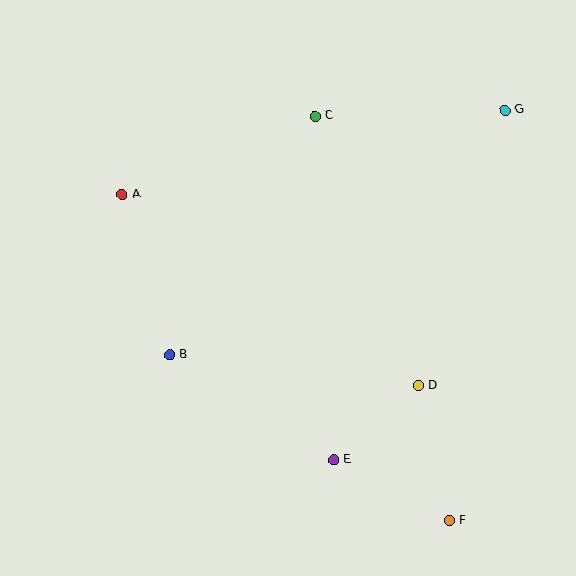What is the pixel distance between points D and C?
The distance between D and C is 288 pixels.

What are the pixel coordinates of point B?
Point B is at (170, 354).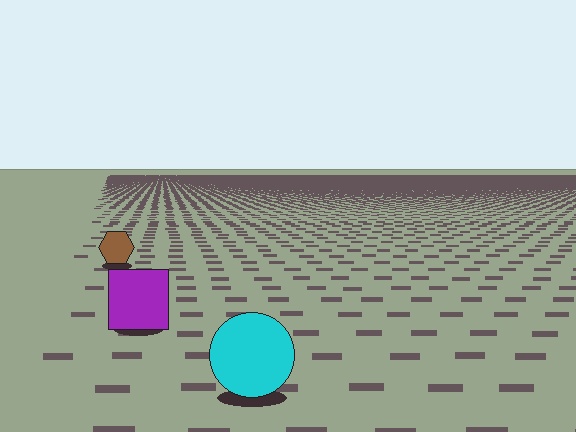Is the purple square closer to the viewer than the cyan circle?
No. The cyan circle is closer — you can tell from the texture gradient: the ground texture is coarser near it.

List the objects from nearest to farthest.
From nearest to farthest: the cyan circle, the purple square, the brown hexagon.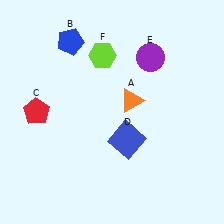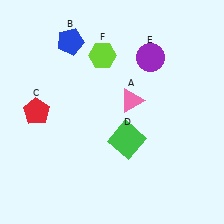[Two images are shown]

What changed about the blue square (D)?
In Image 1, D is blue. In Image 2, it changed to green.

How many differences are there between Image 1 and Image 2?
There are 2 differences between the two images.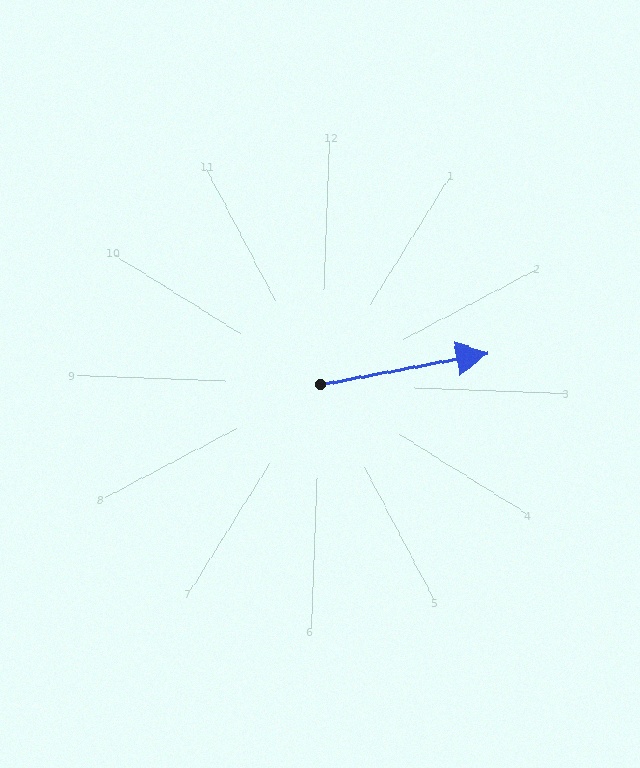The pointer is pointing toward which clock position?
Roughly 3 o'clock.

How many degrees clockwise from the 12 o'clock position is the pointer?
Approximately 77 degrees.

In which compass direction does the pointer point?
East.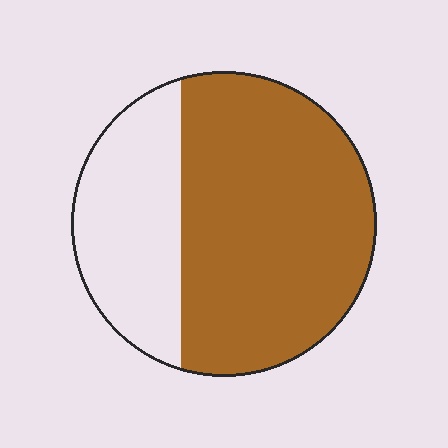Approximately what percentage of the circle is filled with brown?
Approximately 70%.